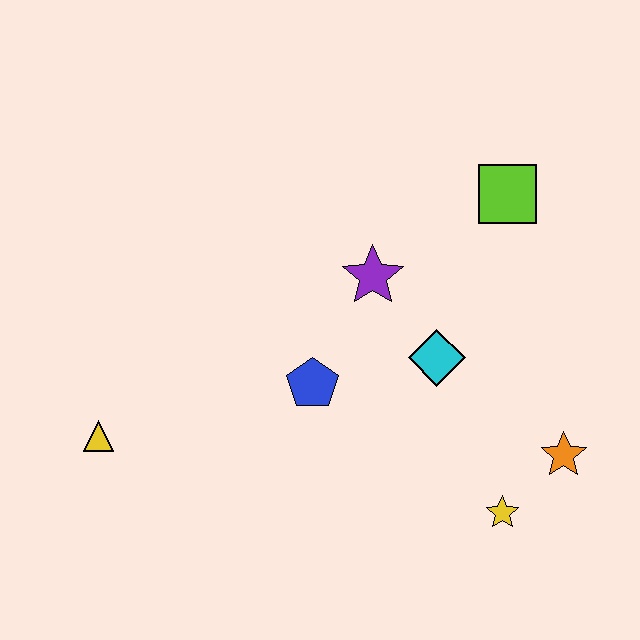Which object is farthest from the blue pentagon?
The lime square is farthest from the blue pentagon.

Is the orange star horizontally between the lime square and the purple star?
No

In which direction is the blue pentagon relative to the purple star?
The blue pentagon is below the purple star.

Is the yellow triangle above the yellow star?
Yes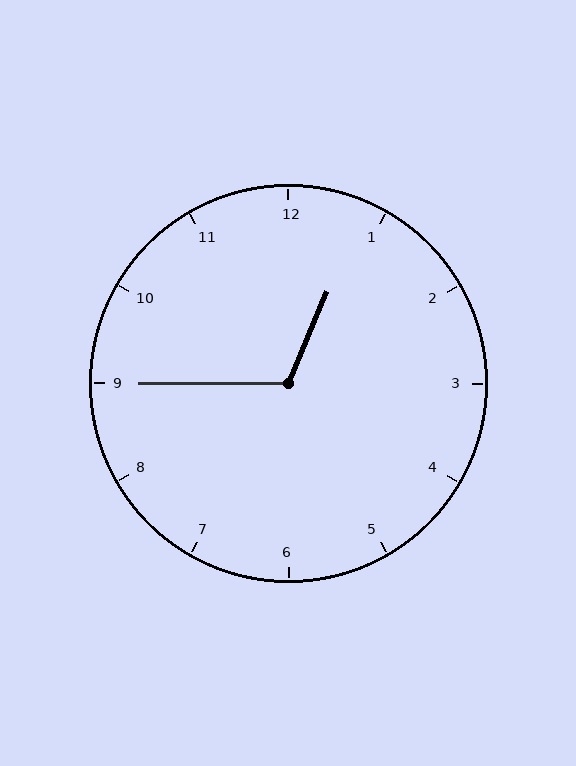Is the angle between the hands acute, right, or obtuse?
It is obtuse.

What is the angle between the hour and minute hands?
Approximately 112 degrees.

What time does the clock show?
12:45.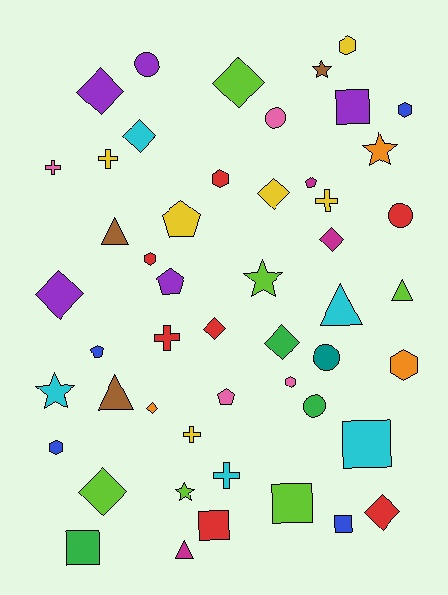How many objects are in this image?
There are 50 objects.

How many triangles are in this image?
There are 5 triangles.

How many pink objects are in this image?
There are 4 pink objects.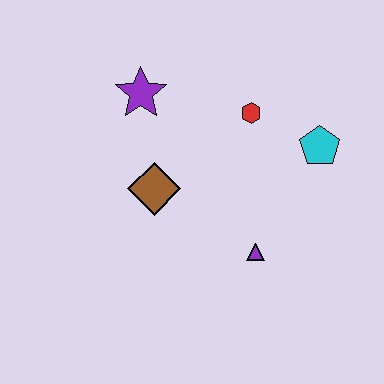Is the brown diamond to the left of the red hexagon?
Yes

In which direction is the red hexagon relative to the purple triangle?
The red hexagon is above the purple triangle.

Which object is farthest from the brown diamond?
The cyan pentagon is farthest from the brown diamond.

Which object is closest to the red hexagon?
The cyan pentagon is closest to the red hexagon.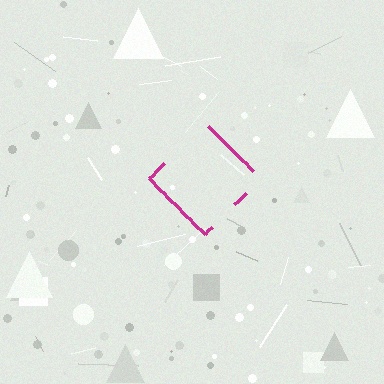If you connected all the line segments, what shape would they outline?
They would outline a diamond.